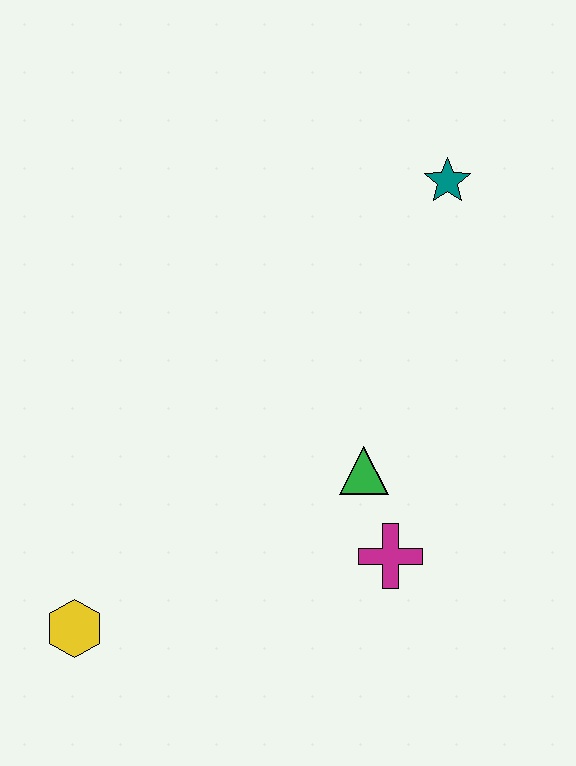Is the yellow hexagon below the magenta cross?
Yes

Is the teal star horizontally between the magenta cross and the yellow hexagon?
No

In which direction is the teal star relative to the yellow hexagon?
The teal star is above the yellow hexagon.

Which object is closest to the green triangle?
The magenta cross is closest to the green triangle.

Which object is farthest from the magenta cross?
The teal star is farthest from the magenta cross.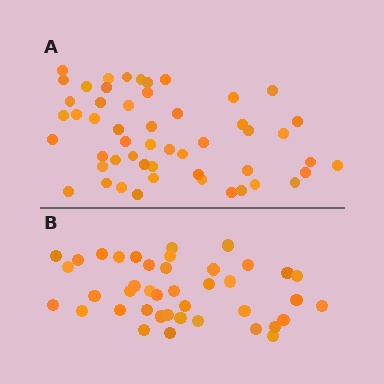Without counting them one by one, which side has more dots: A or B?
Region A (the top region) has more dots.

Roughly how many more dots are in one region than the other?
Region A has roughly 12 or so more dots than region B.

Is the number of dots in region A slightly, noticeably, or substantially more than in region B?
Region A has noticeably more, but not dramatically so. The ratio is roughly 1.3 to 1.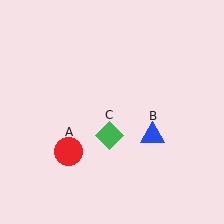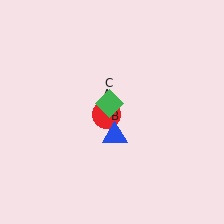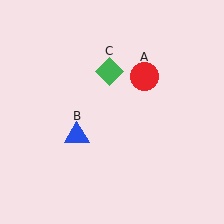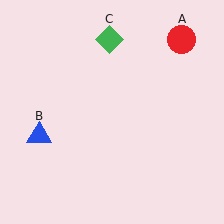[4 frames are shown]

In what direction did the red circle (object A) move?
The red circle (object A) moved up and to the right.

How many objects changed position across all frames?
3 objects changed position: red circle (object A), blue triangle (object B), green diamond (object C).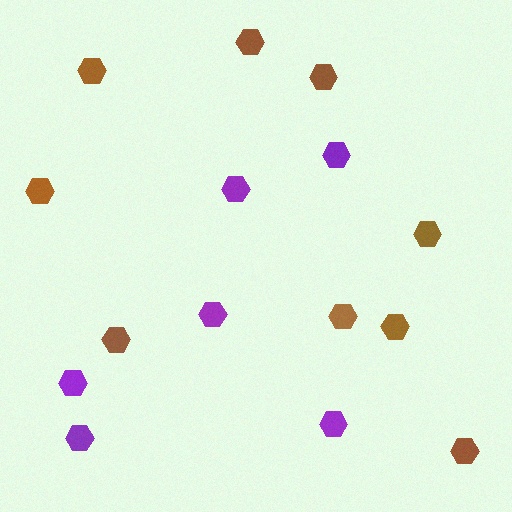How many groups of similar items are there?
There are 2 groups: one group of brown hexagons (9) and one group of purple hexagons (6).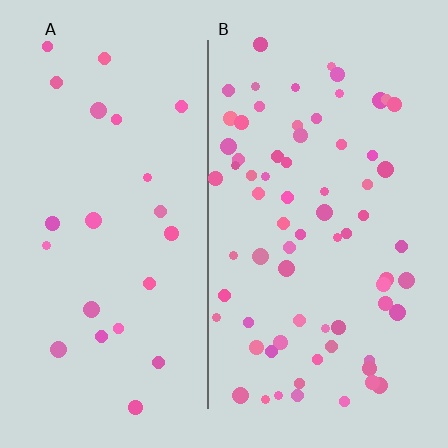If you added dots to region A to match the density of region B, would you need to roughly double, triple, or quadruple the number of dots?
Approximately triple.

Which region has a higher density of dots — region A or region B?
B (the right).